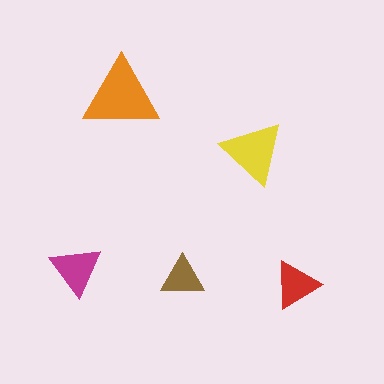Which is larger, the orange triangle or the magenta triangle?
The orange one.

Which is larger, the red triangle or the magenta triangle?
The magenta one.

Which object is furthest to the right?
The red triangle is rightmost.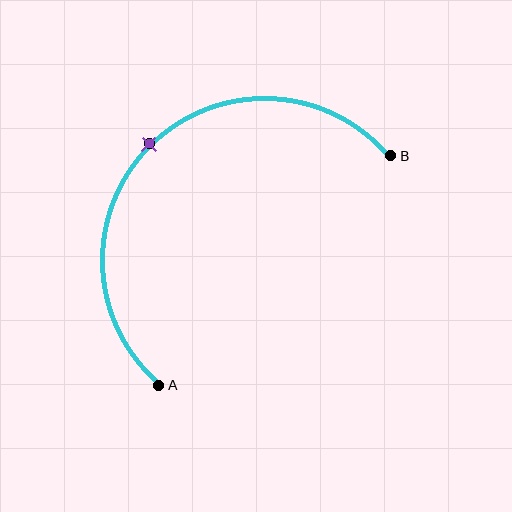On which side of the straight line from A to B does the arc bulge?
The arc bulges above and to the left of the straight line connecting A and B.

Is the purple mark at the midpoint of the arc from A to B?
Yes. The purple mark lies on the arc at equal arc-length from both A and B — it is the arc midpoint.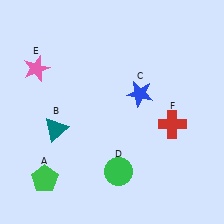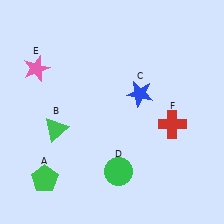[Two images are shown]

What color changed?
The triangle (B) changed from teal in Image 1 to green in Image 2.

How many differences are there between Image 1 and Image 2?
There is 1 difference between the two images.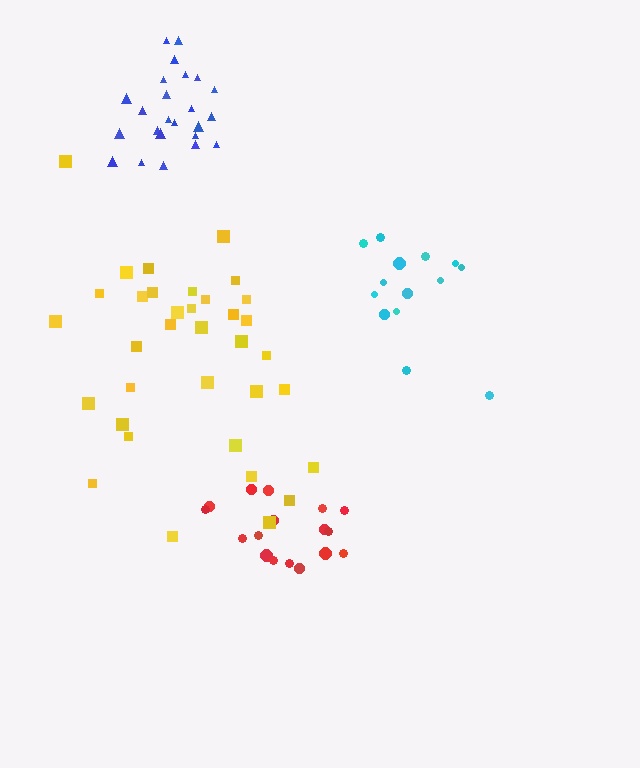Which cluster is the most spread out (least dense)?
Cyan.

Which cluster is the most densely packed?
Blue.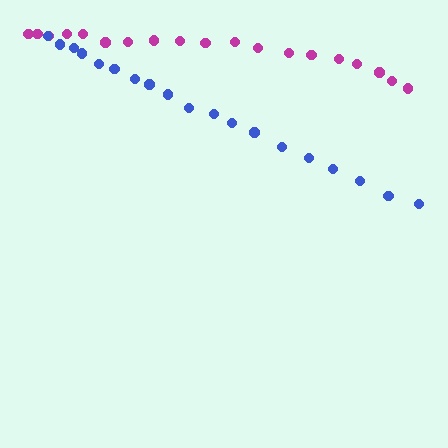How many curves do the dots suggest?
There are 2 distinct paths.